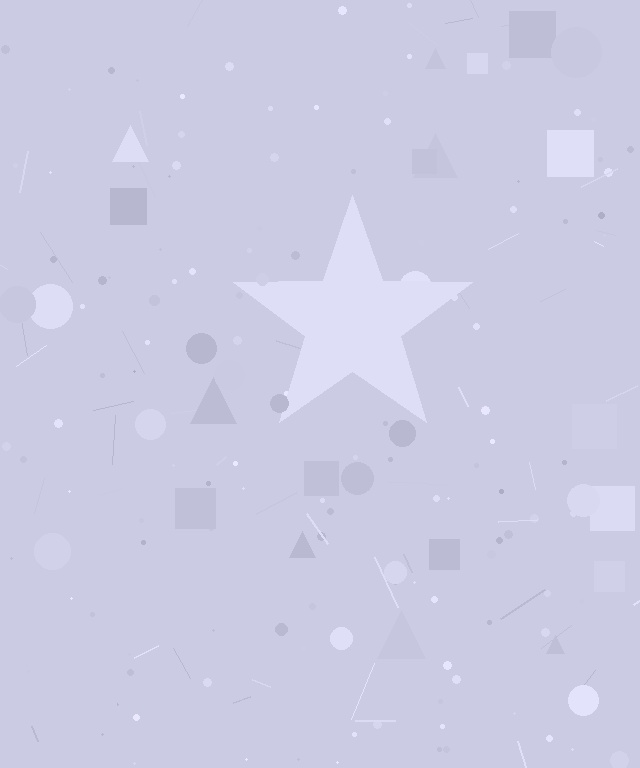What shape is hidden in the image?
A star is hidden in the image.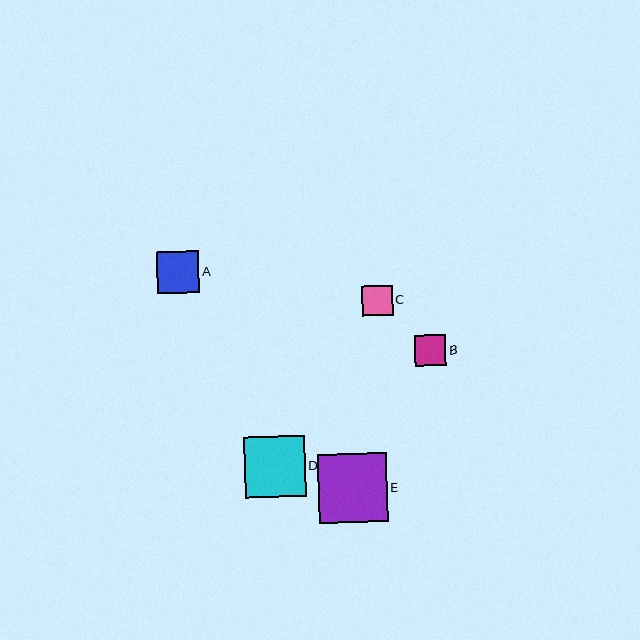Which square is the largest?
Square E is the largest with a size of approximately 69 pixels.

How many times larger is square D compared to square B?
Square D is approximately 2.0 times the size of square B.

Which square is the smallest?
Square C is the smallest with a size of approximately 31 pixels.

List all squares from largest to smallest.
From largest to smallest: E, D, A, B, C.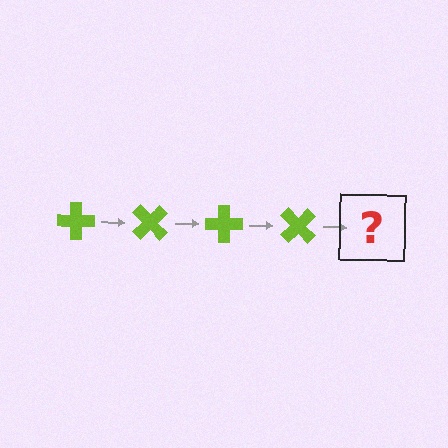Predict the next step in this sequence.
The next step is a lime cross rotated 180 degrees.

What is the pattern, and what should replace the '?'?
The pattern is that the cross rotates 45 degrees each step. The '?' should be a lime cross rotated 180 degrees.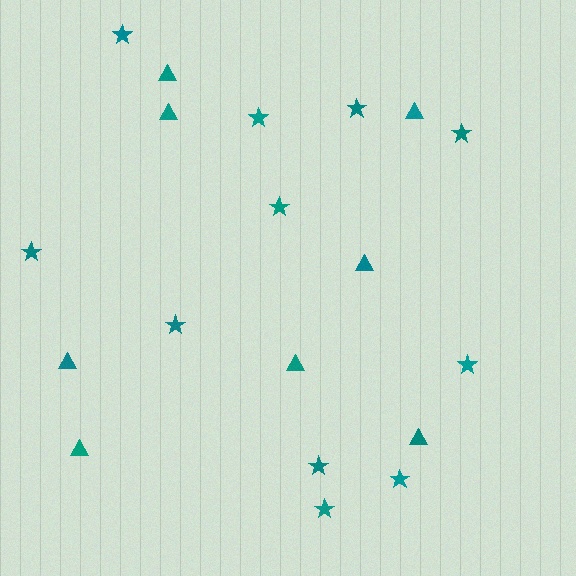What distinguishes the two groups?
There are 2 groups: one group of triangles (8) and one group of stars (11).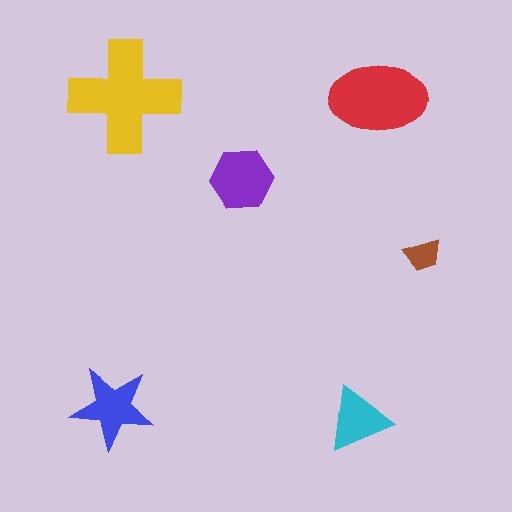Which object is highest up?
The red ellipse is topmost.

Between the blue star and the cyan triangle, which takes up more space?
The blue star.